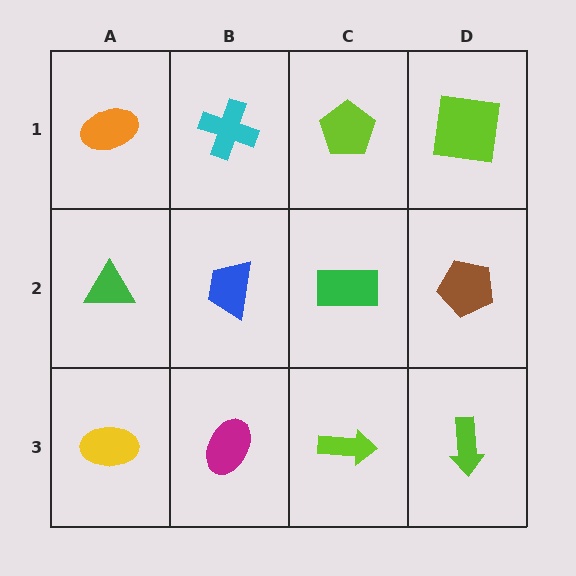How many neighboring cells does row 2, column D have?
3.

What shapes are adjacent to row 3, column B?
A blue trapezoid (row 2, column B), a yellow ellipse (row 3, column A), a lime arrow (row 3, column C).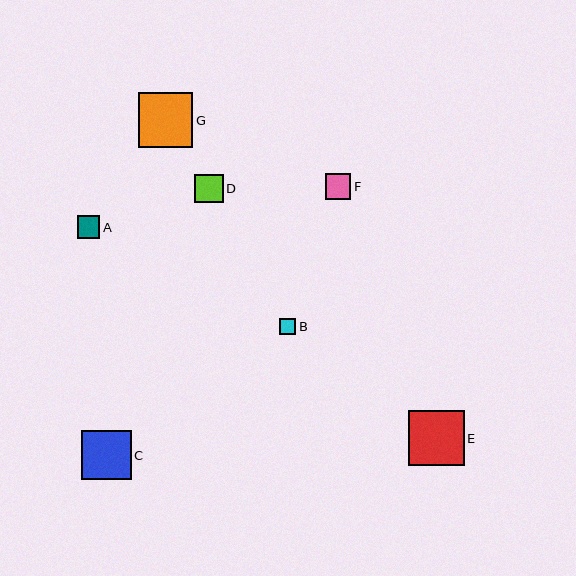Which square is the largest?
Square E is the largest with a size of approximately 56 pixels.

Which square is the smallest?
Square B is the smallest with a size of approximately 17 pixels.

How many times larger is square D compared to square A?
Square D is approximately 1.3 times the size of square A.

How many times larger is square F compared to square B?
Square F is approximately 1.5 times the size of square B.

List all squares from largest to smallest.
From largest to smallest: E, G, C, D, F, A, B.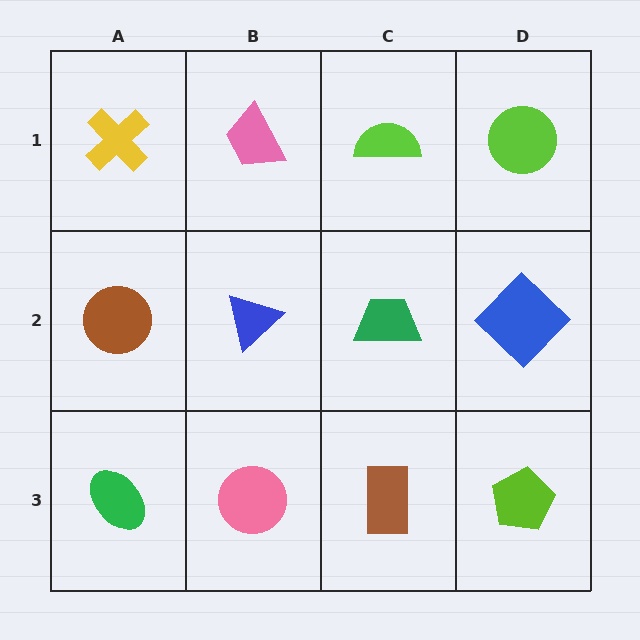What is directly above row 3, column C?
A green trapezoid.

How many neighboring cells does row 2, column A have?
3.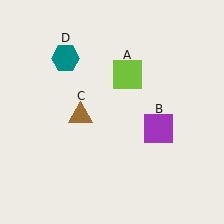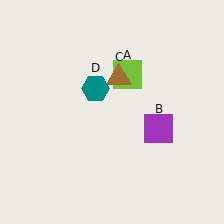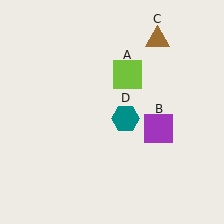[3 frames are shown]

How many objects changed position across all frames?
2 objects changed position: brown triangle (object C), teal hexagon (object D).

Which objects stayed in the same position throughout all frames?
Lime square (object A) and purple square (object B) remained stationary.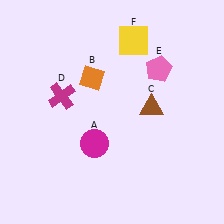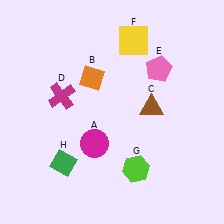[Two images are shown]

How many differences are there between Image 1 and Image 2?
There are 2 differences between the two images.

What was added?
A lime hexagon (G), a green diamond (H) were added in Image 2.